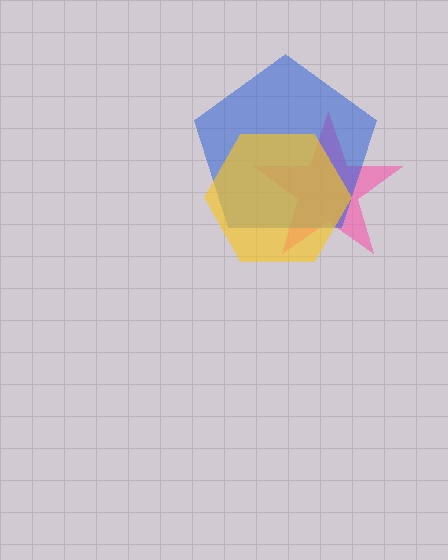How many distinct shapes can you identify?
There are 3 distinct shapes: a pink star, a blue pentagon, a yellow hexagon.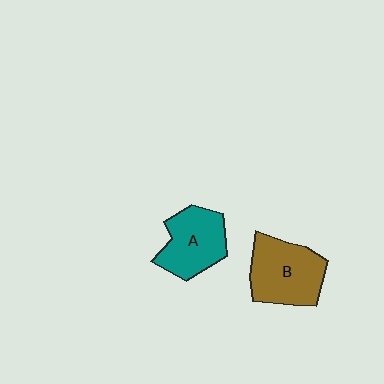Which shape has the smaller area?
Shape A (teal).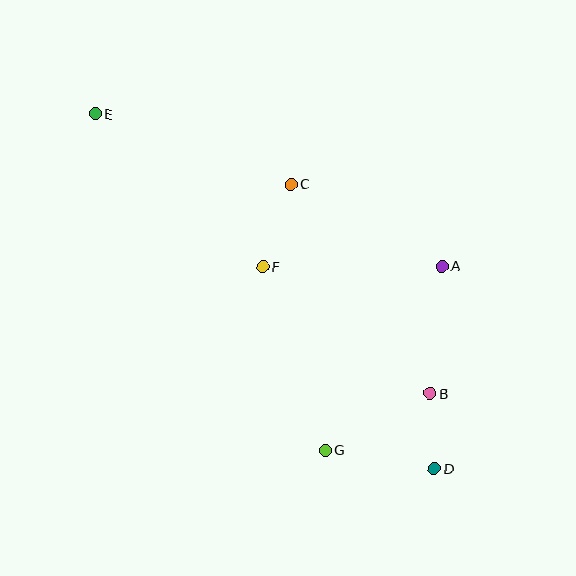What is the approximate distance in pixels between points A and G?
The distance between A and G is approximately 218 pixels.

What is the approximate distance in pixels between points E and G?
The distance between E and G is approximately 407 pixels.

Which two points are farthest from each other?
Points D and E are farthest from each other.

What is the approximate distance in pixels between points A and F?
The distance between A and F is approximately 179 pixels.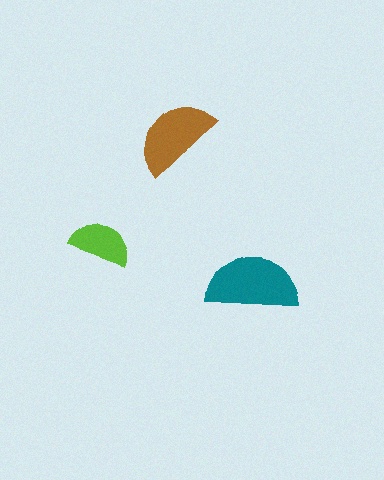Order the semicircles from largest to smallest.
the teal one, the brown one, the lime one.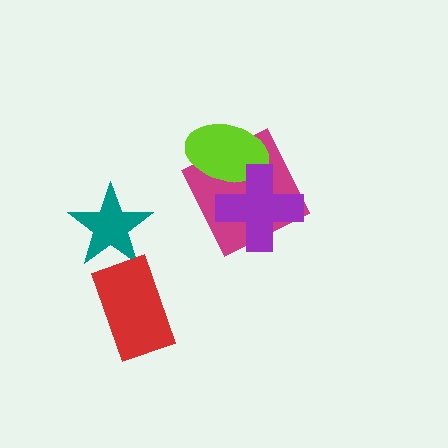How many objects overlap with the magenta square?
2 objects overlap with the magenta square.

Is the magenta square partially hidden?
Yes, it is partially covered by another shape.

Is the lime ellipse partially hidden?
Yes, it is partially covered by another shape.